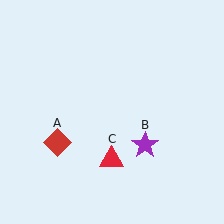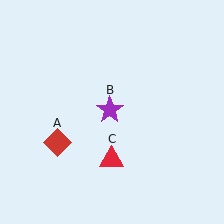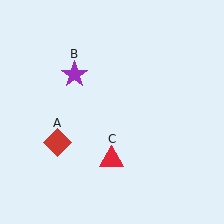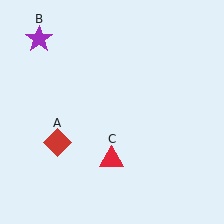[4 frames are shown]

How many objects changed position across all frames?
1 object changed position: purple star (object B).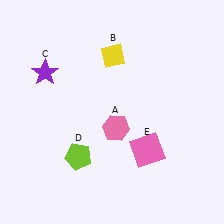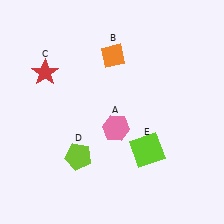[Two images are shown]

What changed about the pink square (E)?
In Image 1, E is pink. In Image 2, it changed to lime.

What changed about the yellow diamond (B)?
In Image 1, B is yellow. In Image 2, it changed to orange.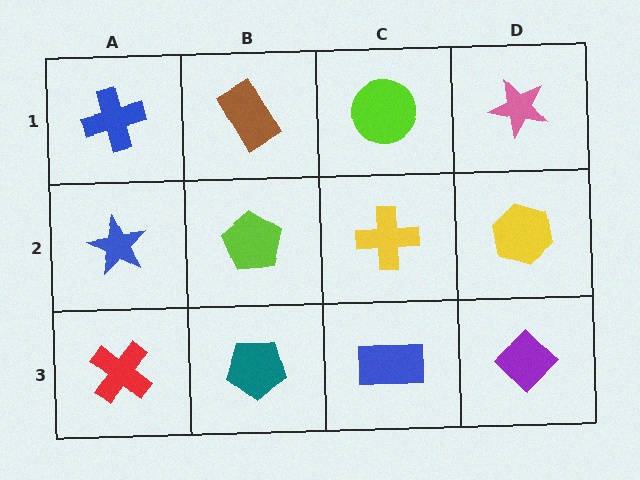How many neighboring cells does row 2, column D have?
3.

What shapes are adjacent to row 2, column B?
A brown rectangle (row 1, column B), a teal pentagon (row 3, column B), a blue star (row 2, column A), a yellow cross (row 2, column C).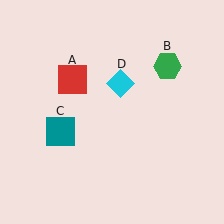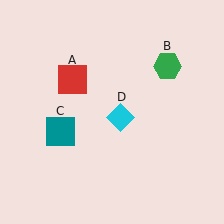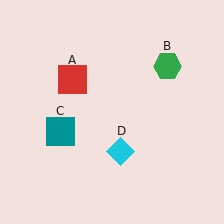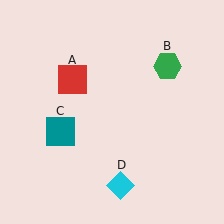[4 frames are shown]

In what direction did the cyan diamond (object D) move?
The cyan diamond (object D) moved down.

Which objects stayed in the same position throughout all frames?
Red square (object A) and green hexagon (object B) and teal square (object C) remained stationary.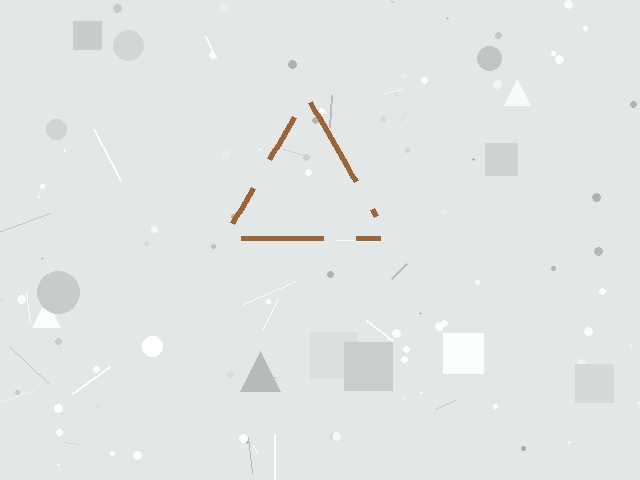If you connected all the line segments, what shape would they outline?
They would outline a triangle.